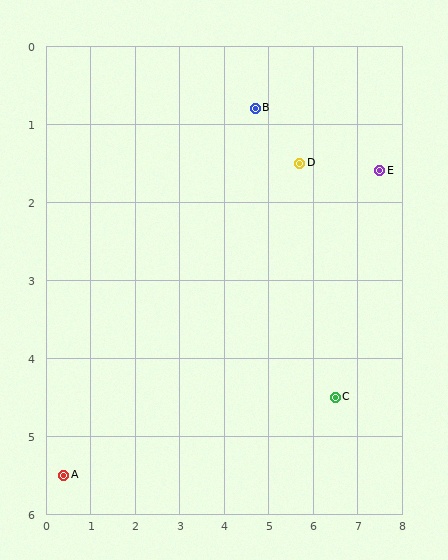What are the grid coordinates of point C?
Point C is at approximately (6.5, 4.5).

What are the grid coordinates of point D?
Point D is at approximately (5.7, 1.5).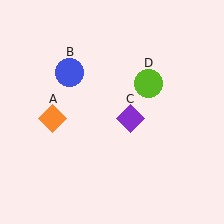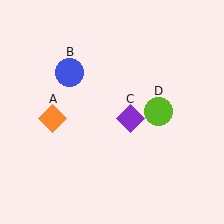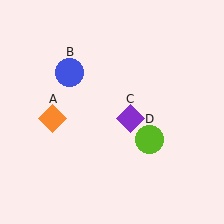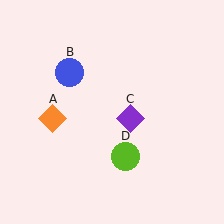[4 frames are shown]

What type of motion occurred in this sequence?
The lime circle (object D) rotated clockwise around the center of the scene.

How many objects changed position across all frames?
1 object changed position: lime circle (object D).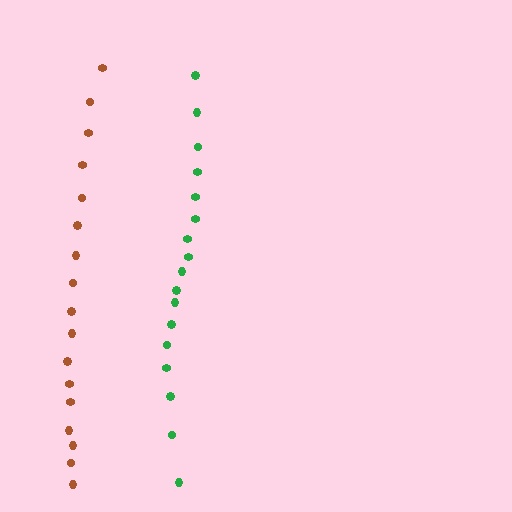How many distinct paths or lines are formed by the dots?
There are 2 distinct paths.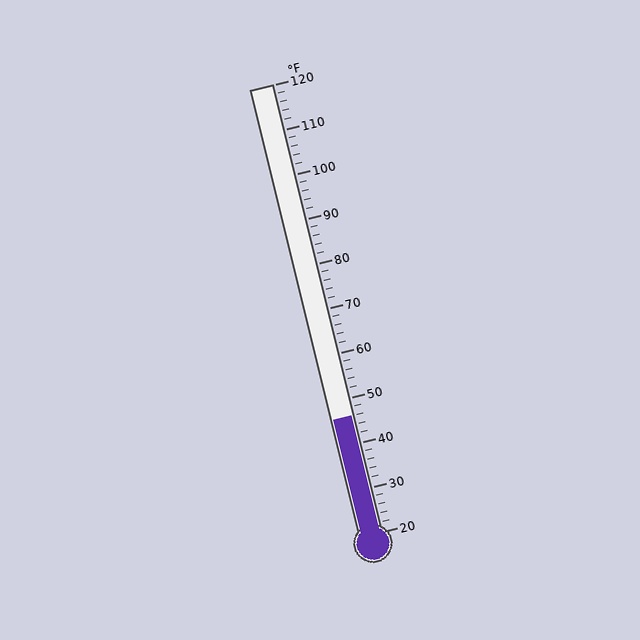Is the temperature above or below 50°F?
The temperature is below 50°F.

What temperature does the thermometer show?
The thermometer shows approximately 46°F.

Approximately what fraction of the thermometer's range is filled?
The thermometer is filled to approximately 25% of its range.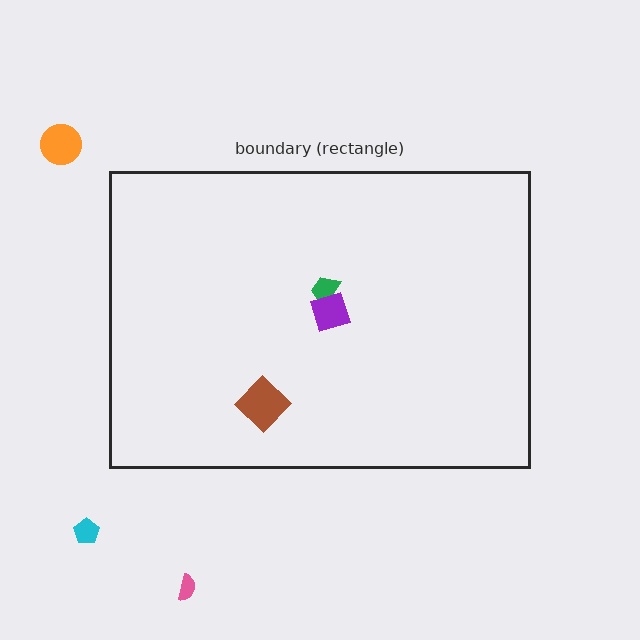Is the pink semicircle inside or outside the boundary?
Outside.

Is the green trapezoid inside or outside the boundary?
Inside.